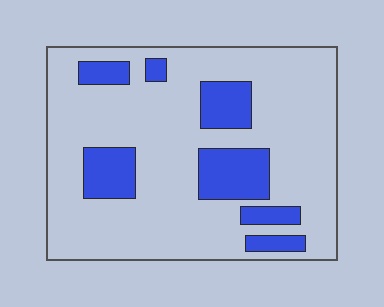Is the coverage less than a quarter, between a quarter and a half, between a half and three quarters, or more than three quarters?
Less than a quarter.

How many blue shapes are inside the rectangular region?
7.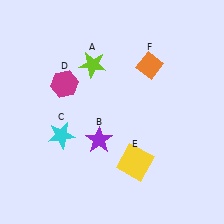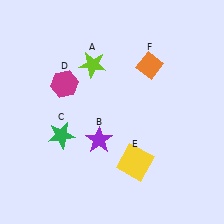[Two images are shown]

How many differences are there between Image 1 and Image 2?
There is 1 difference between the two images.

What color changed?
The star (C) changed from cyan in Image 1 to green in Image 2.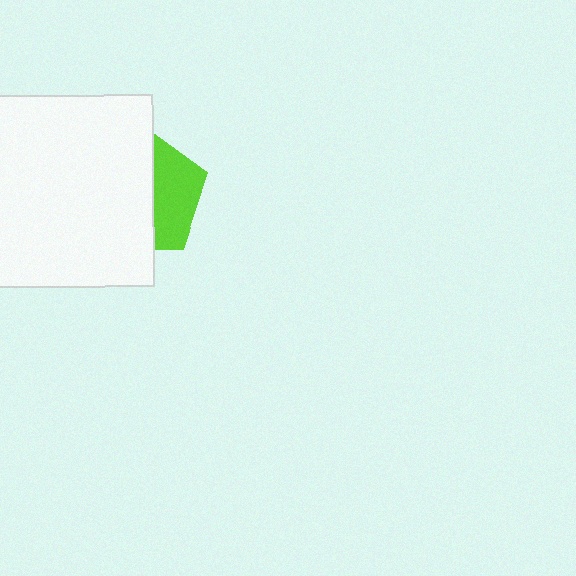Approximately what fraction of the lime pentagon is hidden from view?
Roughly 64% of the lime pentagon is hidden behind the white square.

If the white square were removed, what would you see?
You would see the complete lime pentagon.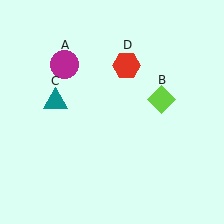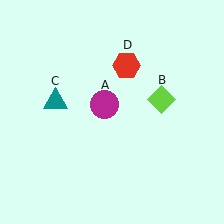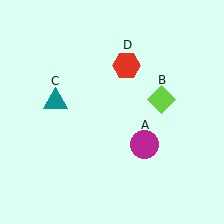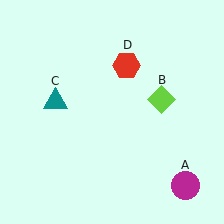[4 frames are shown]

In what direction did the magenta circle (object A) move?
The magenta circle (object A) moved down and to the right.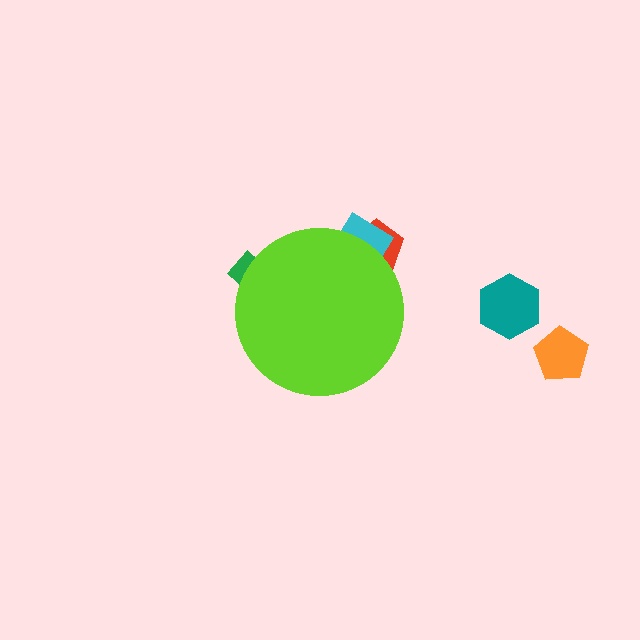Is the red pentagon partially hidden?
Yes, the red pentagon is partially hidden behind the lime circle.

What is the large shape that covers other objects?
A lime circle.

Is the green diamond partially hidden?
Yes, the green diamond is partially hidden behind the lime circle.